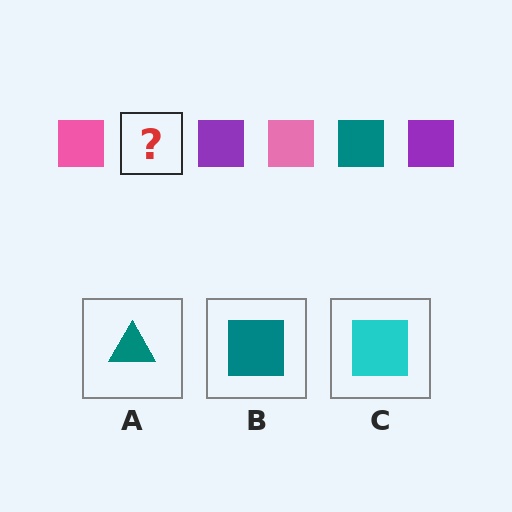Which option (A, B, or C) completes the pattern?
B.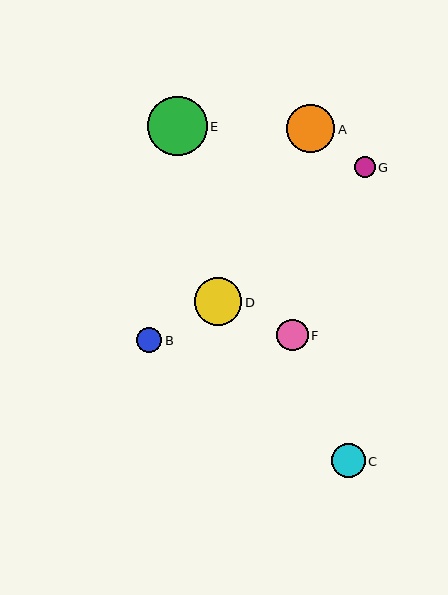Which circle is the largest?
Circle E is the largest with a size of approximately 60 pixels.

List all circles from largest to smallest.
From largest to smallest: E, A, D, C, F, B, G.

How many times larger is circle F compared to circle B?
Circle F is approximately 1.3 times the size of circle B.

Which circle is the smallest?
Circle G is the smallest with a size of approximately 21 pixels.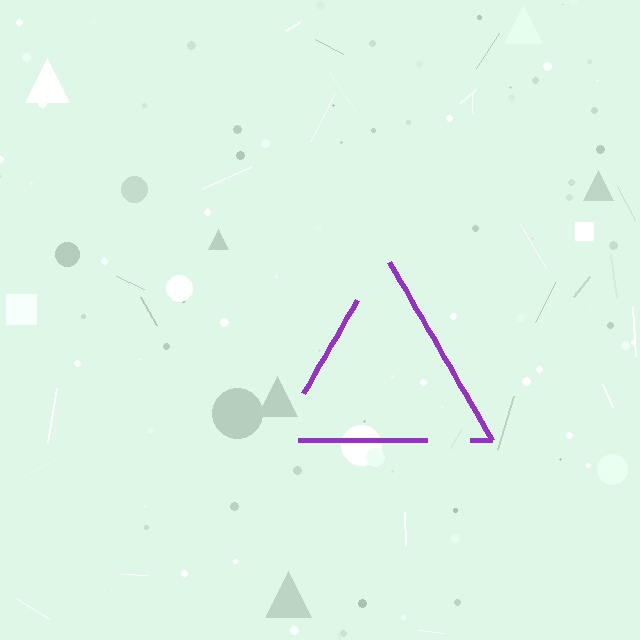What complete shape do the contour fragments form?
The contour fragments form a triangle.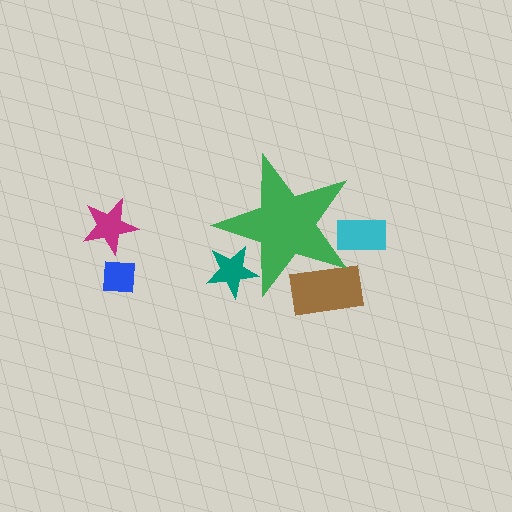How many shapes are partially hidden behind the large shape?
3 shapes are partially hidden.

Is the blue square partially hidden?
No, the blue square is fully visible.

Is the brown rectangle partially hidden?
Yes, the brown rectangle is partially hidden behind the green star.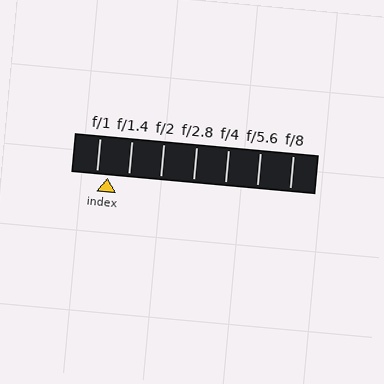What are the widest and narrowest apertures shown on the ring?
The widest aperture shown is f/1 and the narrowest is f/8.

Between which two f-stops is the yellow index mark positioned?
The index mark is between f/1 and f/1.4.